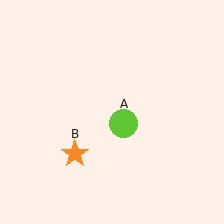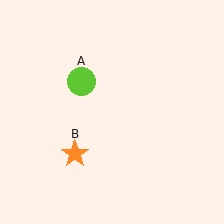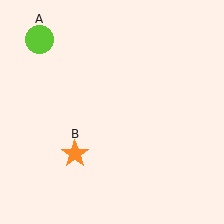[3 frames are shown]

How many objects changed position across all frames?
1 object changed position: lime circle (object A).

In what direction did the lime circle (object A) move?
The lime circle (object A) moved up and to the left.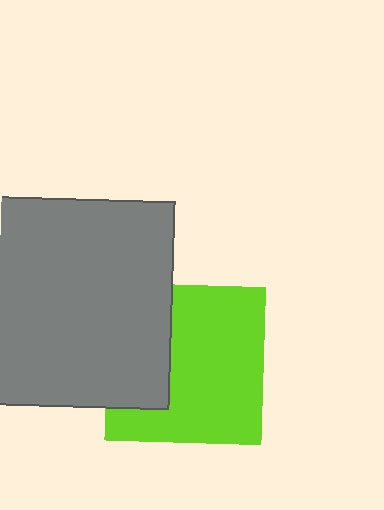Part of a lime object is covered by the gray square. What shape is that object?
It is a square.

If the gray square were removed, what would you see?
You would see the complete lime square.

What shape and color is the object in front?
The object in front is a gray square.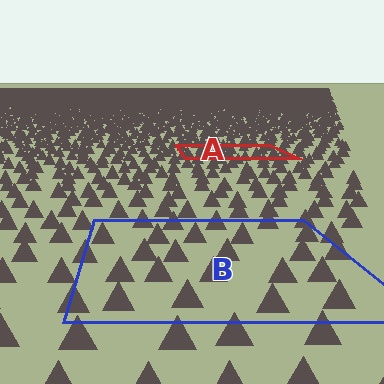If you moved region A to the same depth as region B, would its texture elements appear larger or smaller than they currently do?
They would appear larger. At a closer depth, the same texture elements are projected at a bigger on-screen size.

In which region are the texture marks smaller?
The texture marks are smaller in region A, because it is farther away.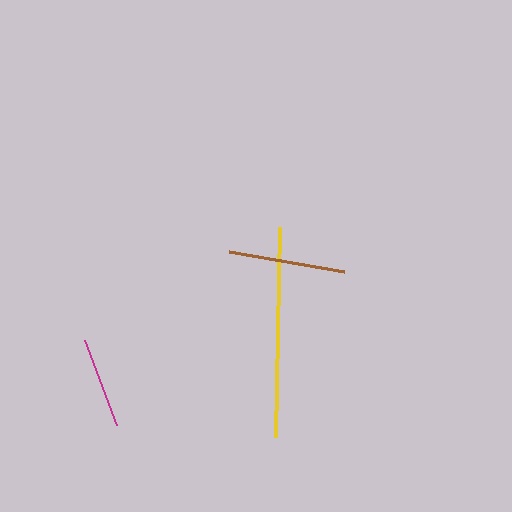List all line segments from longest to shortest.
From longest to shortest: yellow, brown, magenta.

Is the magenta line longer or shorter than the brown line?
The brown line is longer than the magenta line.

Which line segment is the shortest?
The magenta line is the shortest at approximately 91 pixels.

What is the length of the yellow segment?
The yellow segment is approximately 209 pixels long.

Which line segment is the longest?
The yellow line is the longest at approximately 209 pixels.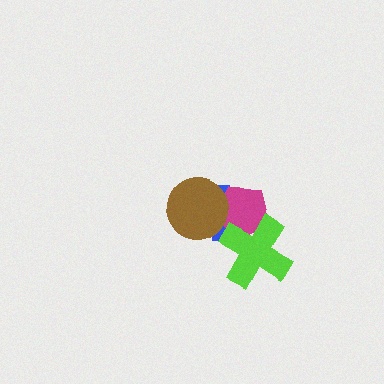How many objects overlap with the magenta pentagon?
3 objects overlap with the magenta pentagon.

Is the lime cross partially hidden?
No, no other shape covers it.